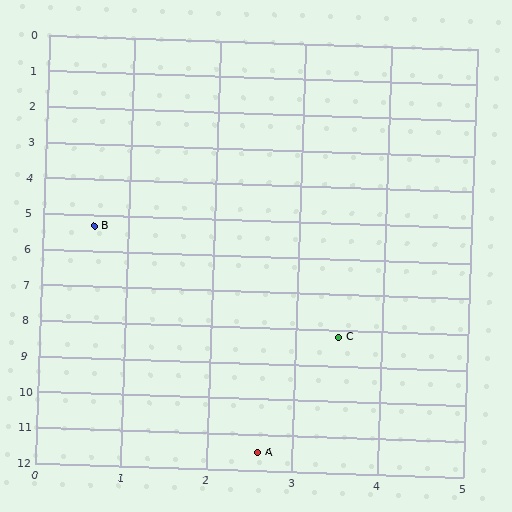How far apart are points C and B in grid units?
Points C and B are about 4.1 grid units apart.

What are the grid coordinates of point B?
Point B is at approximately (0.6, 5.3).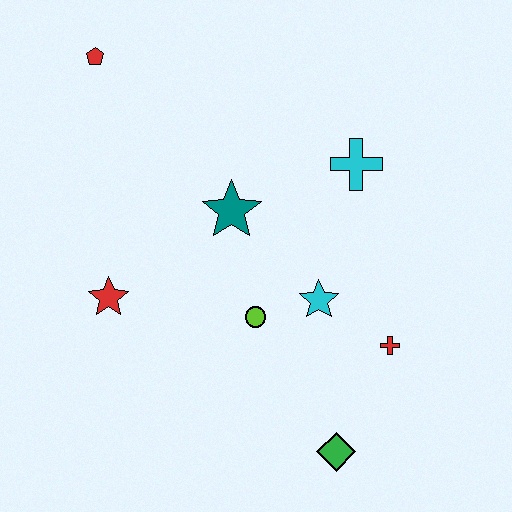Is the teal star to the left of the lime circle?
Yes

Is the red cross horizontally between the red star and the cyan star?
No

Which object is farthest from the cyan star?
The red pentagon is farthest from the cyan star.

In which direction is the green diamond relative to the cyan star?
The green diamond is below the cyan star.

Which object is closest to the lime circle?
The cyan star is closest to the lime circle.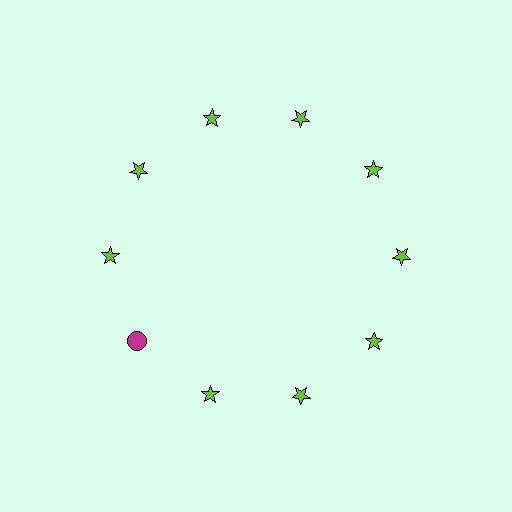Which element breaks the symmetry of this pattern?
The magenta circle at roughly the 8 o'clock position breaks the symmetry. All other shapes are lime stars.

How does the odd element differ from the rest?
It differs in both color (magenta instead of lime) and shape (circle instead of star).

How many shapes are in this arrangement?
There are 10 shapes arranged in a ring pattern.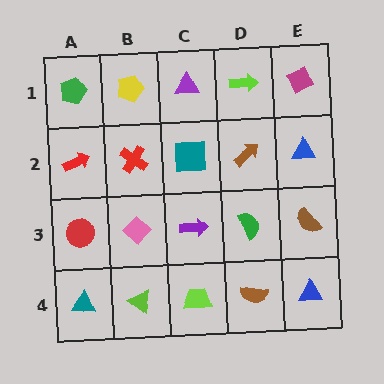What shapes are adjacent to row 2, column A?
A green pentagon (row 1, column A), a red circle (row 3, column A), a red cross (row 2, column B).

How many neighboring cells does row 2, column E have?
3.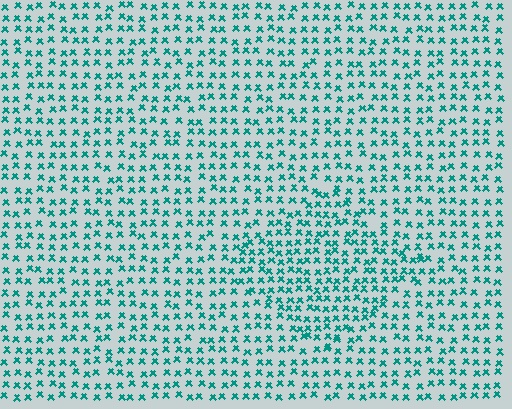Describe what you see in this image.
The image contains small teal elements arranged at two different densities. A diamond-shaped region is visible where the elements are more densely packed than the surrounding area.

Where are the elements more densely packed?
The elements are more densely packed inside the diamond boundary.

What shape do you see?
I see a diamond.